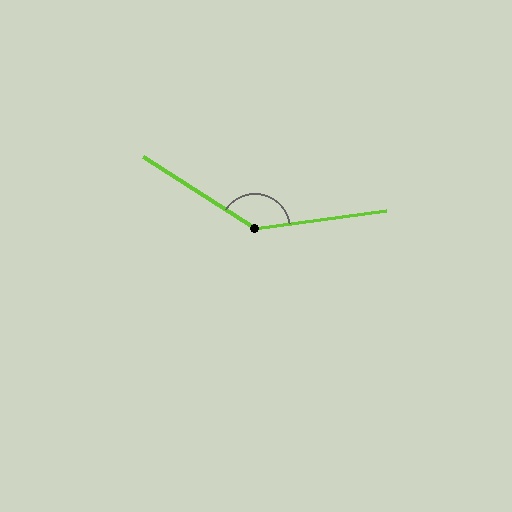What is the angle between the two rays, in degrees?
Approximately 140 degrees.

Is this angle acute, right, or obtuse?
It is obtuse.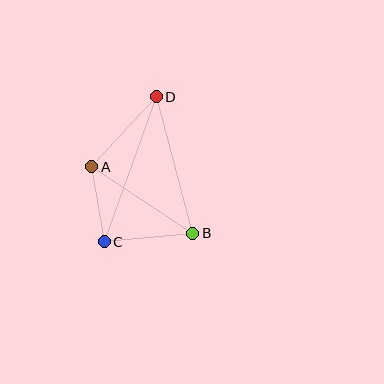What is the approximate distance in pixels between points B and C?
The distance between B and C is approximately 89 pixels.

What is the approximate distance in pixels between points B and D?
The distance between B and D is approximately 141 pixels.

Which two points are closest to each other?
Points A and C are closest to each other.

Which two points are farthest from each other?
Points C and D are farthest from each other.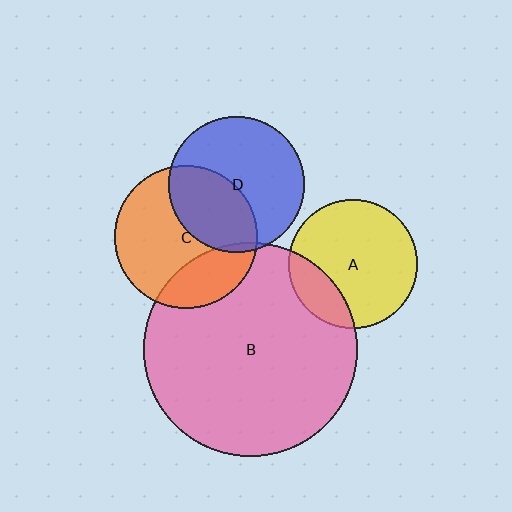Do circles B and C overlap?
Yes.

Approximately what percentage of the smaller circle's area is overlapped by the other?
Approximately 25%.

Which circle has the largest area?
Circle B (pink).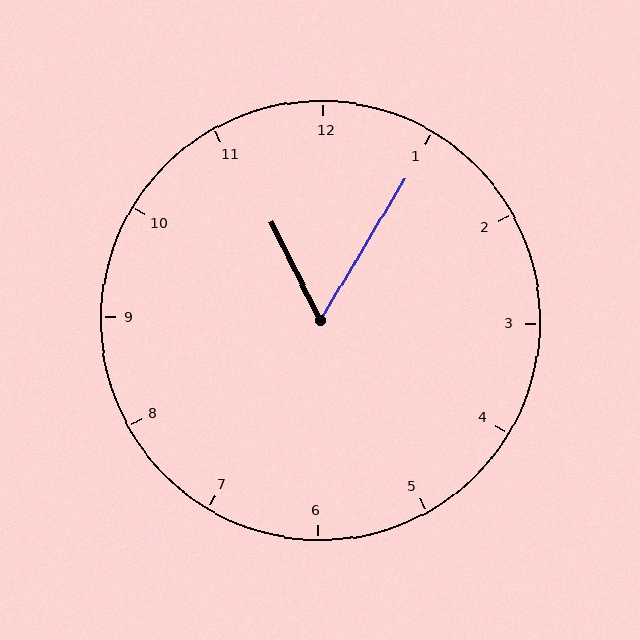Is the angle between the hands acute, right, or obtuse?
It is acute.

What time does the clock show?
11:05.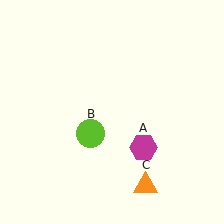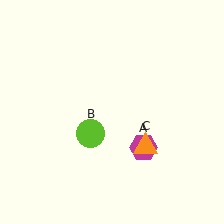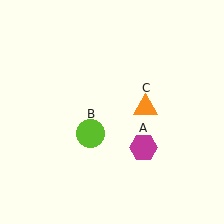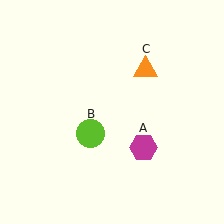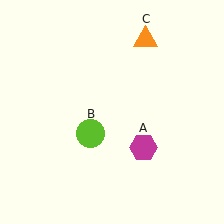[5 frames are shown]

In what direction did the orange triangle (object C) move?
The orange triangle (object C) moved up.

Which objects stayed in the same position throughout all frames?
Magenta hexagon (object A) and lime circle (object B) remained stationary.